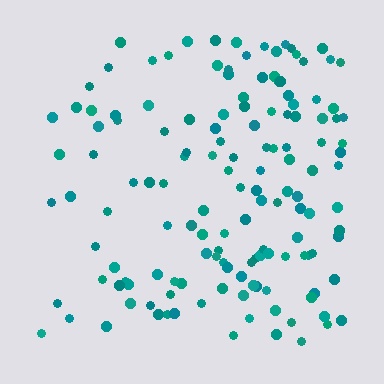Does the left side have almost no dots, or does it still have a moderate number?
Still a moderate number, just noticeably fewer than the right.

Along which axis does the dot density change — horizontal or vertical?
Horizontal.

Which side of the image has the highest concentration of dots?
The right.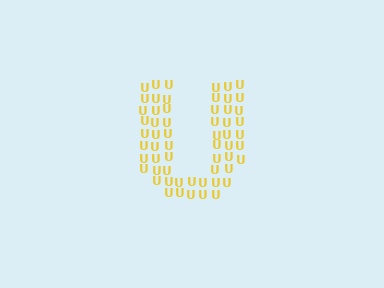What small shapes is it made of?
It is made of small letter U's.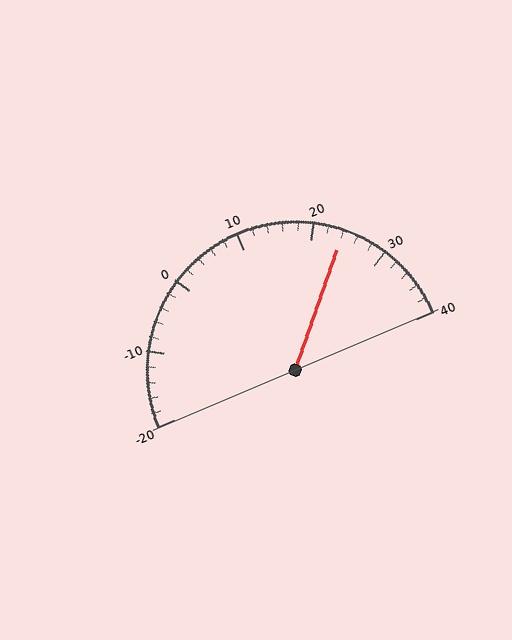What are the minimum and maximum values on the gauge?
The gauge ranges from -20 to 40.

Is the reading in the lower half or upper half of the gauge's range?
The reading is in the upper half of the range (-20 to 40).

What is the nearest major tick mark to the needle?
The nearest major tick mark is 20.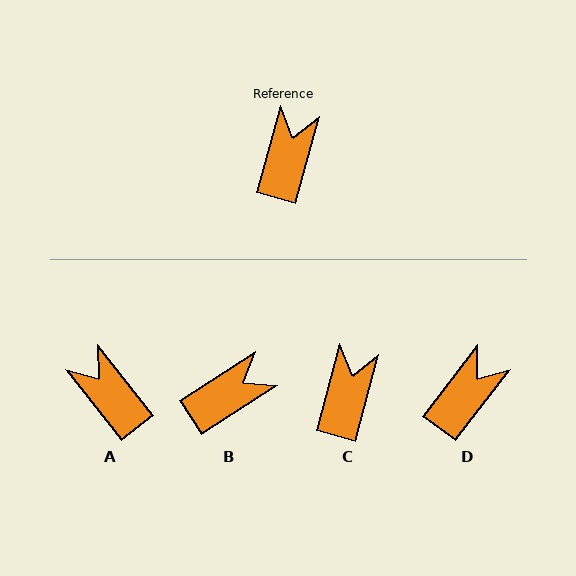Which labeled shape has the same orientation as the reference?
C.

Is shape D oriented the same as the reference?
No, it is off by about 22 degrees.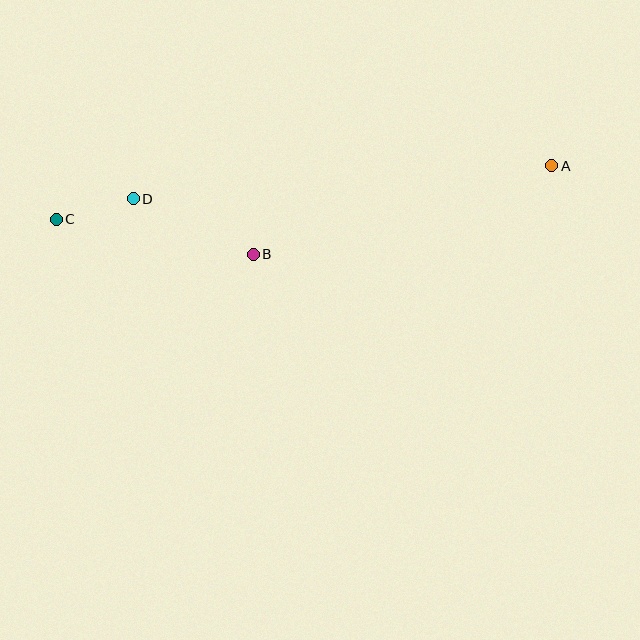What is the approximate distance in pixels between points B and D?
The distance between B and D is approximately 132 pixels.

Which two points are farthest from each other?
Points A and C are farthest from each other.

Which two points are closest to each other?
Points C and D are closest to each other.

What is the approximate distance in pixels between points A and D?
The distance between A and D is approximately 420 pixels.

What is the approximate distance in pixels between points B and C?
The distance between B and C is approximately 200 pixels.